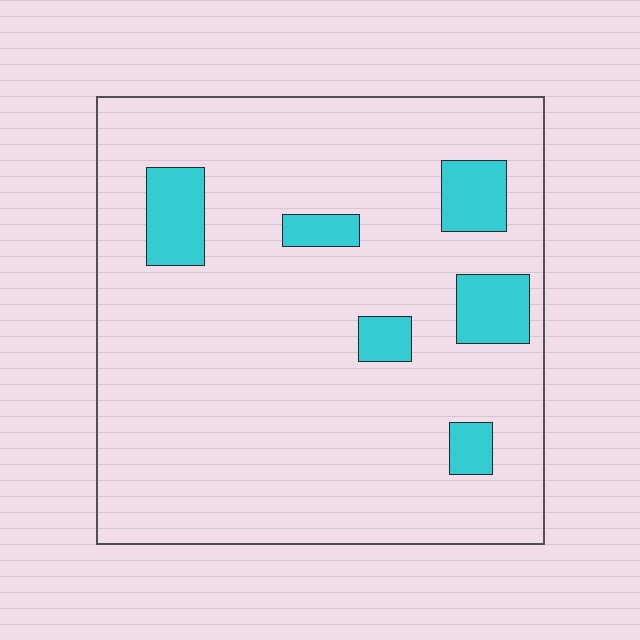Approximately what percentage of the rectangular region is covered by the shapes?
Approximately 10%.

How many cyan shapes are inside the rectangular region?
6.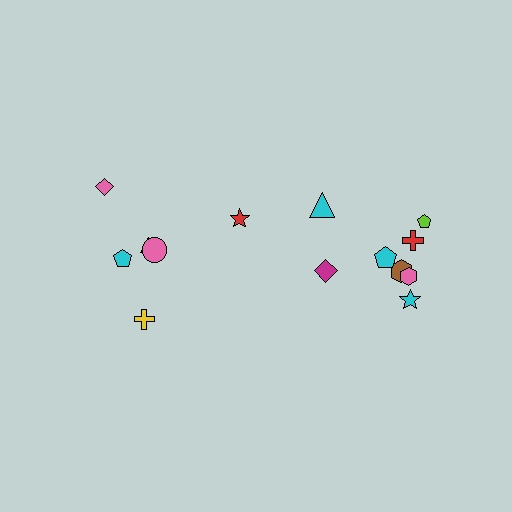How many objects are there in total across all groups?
There are 14 objects.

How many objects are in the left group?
There are 6 objects.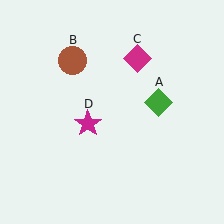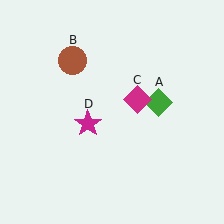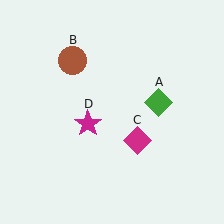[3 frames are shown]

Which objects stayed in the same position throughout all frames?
Green diamond (object A) and brown circle (object B) and magenta star (object D) remained stationary.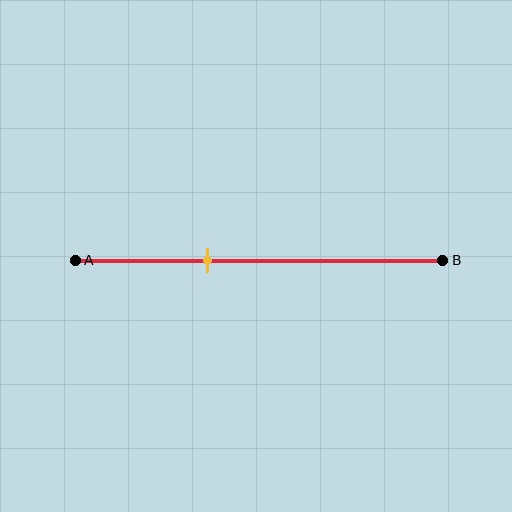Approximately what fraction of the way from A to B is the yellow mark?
The yellow mark is approximately 35% of the way from A to B.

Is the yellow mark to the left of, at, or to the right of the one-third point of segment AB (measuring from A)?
The yellow mark is approximately at the one-third point of segment AB.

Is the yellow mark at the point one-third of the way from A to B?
Yes, the mark is approximately at the one-third point.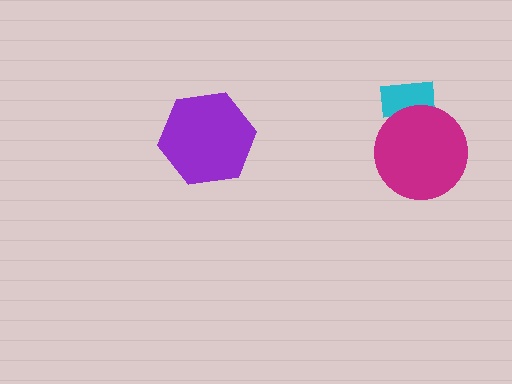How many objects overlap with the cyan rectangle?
1 object overlaps with the cyan rectangle.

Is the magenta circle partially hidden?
No, no other shape covers it.